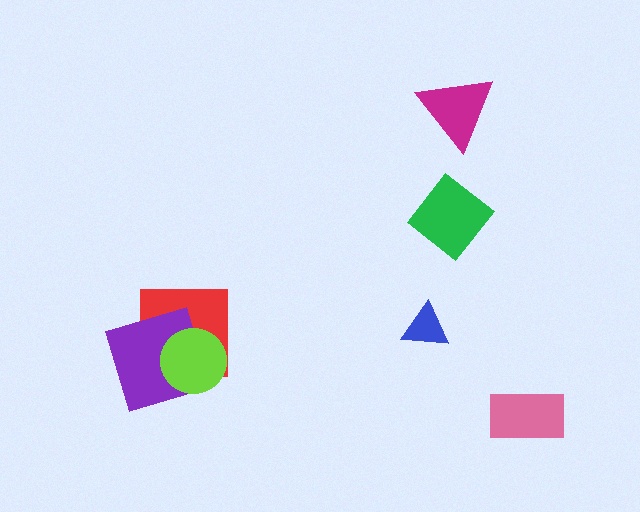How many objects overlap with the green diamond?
0 objects overlap with the green diamond.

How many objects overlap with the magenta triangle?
0 objects overlap with the magenta triangle.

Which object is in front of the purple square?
The lime circle is in front of the purple square.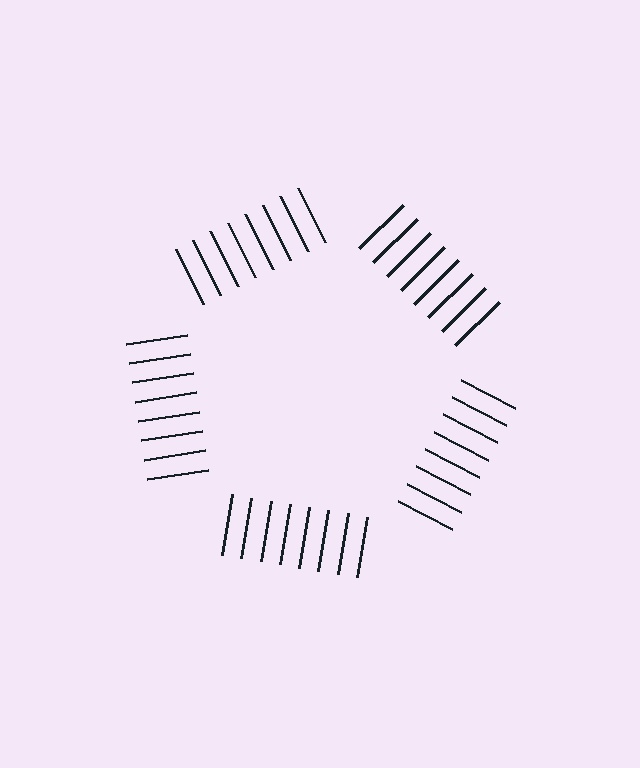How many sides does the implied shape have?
5 sides — the line-ends trace a pentagon.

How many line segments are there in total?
40 — 8 along each of the 5 edges.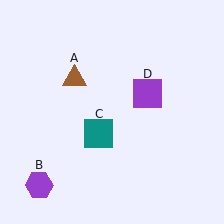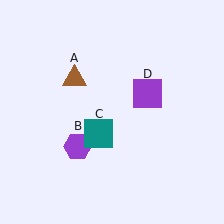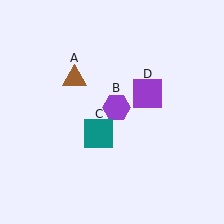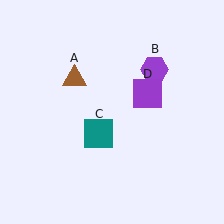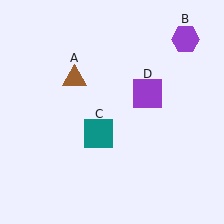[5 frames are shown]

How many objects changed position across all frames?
1 object changed position: purple hexagon (object B).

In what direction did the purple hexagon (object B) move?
The purple hexagon (object B) moved up and to the right.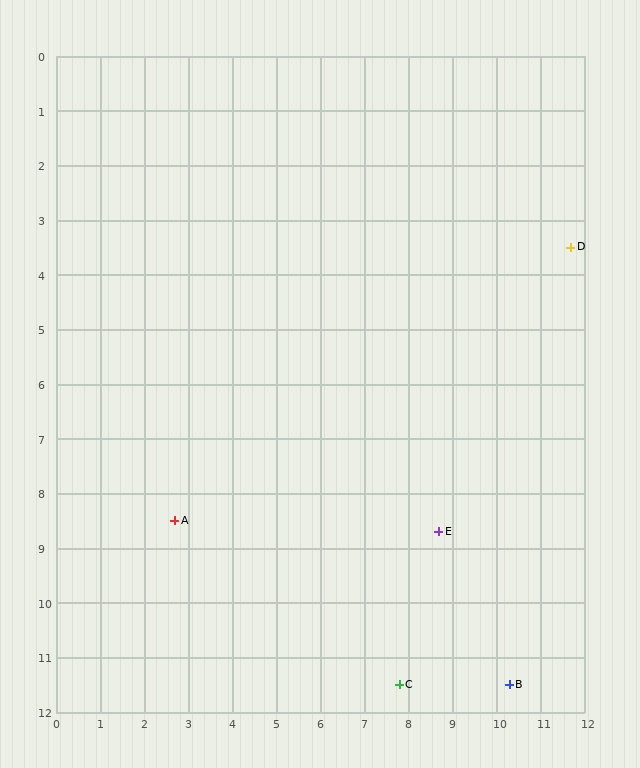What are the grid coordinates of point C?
Point C is at approximately (7.8, 11.5).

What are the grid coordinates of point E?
Point E is at approximately (8.7, 8.7).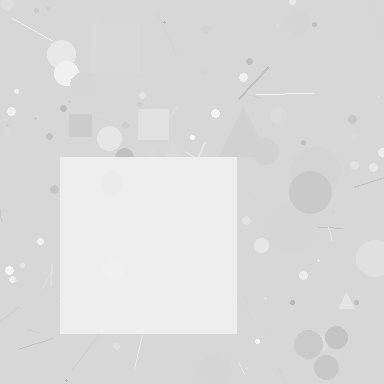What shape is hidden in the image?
A square is hidden in the image.